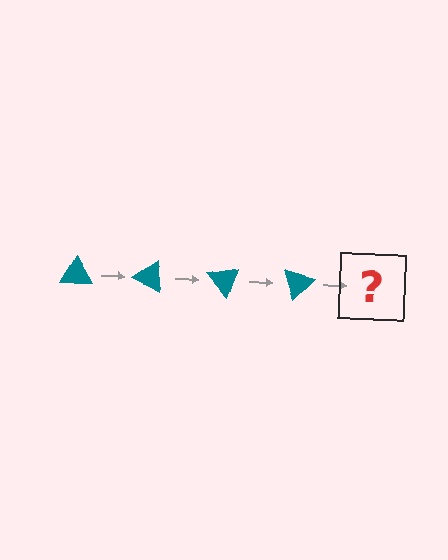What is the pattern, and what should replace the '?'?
The pattern is that the triangle rotates 25 degrees each step. The '?' should be a teal triangle rotated 100 degrees.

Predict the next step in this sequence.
The next step is a teal triangle rotated 100 degrees.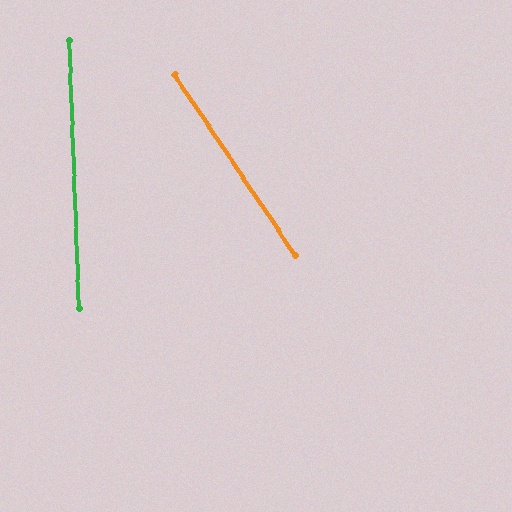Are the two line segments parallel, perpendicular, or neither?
Neither parallel nor perpendicular — they differ by about 32°.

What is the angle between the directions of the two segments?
Approximately 32 degrees.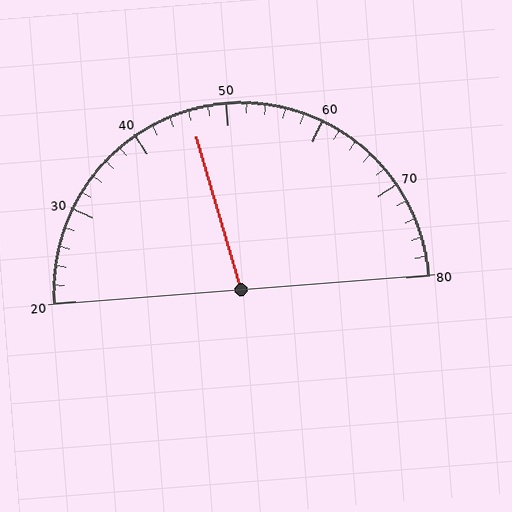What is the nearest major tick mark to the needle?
The nearest major tick mark is 50.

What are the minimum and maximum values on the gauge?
The gauge ranges from 20 to 80.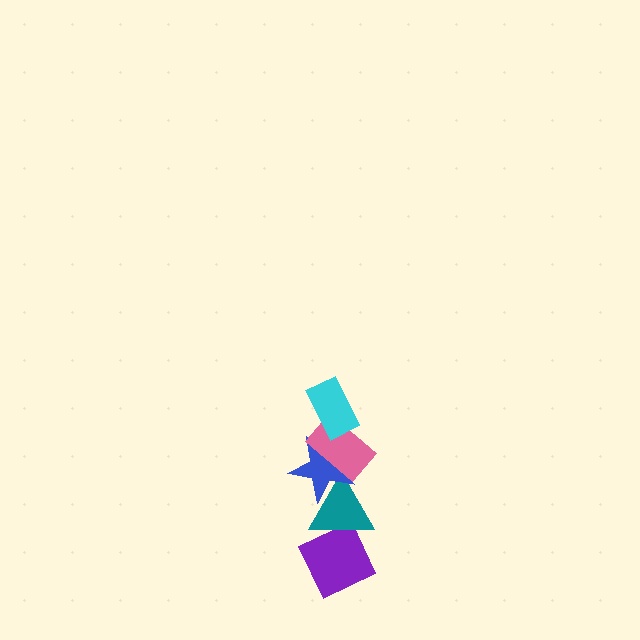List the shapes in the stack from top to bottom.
From top to bottom: the cyan rectangle, the pink rectangle, the blue star, the teal triangle, the purple diamond.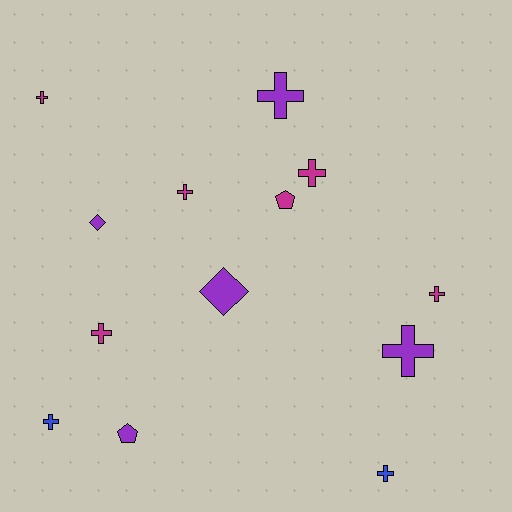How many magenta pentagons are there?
There is 1 magenta pentagon.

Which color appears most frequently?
Magenta, with 6 objects.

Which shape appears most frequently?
Cross, with 9 objects.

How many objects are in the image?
There are 13 objects.